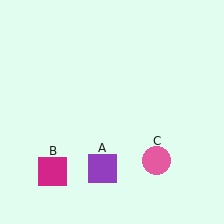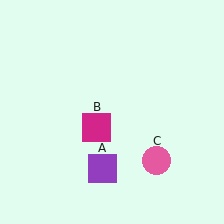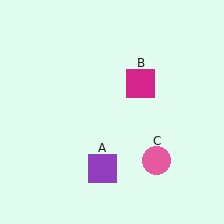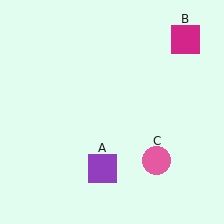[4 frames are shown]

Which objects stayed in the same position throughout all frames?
Purple square (object A) and pink circle (object C) remained stationary.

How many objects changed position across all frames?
1 object changed position: magenta square (object B).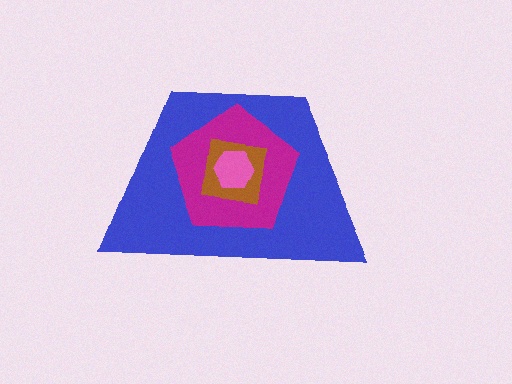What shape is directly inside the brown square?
The pink hexagon.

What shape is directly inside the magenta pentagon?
The brown square.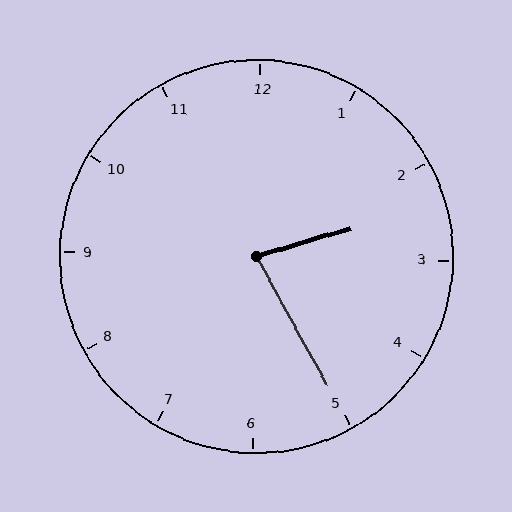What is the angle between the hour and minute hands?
Approximately 78 degrees.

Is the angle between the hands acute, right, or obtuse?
It is acute.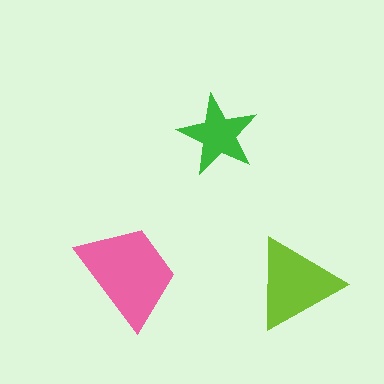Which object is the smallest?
The green star.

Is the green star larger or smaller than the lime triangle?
Smaller.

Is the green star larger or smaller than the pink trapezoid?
Smaller.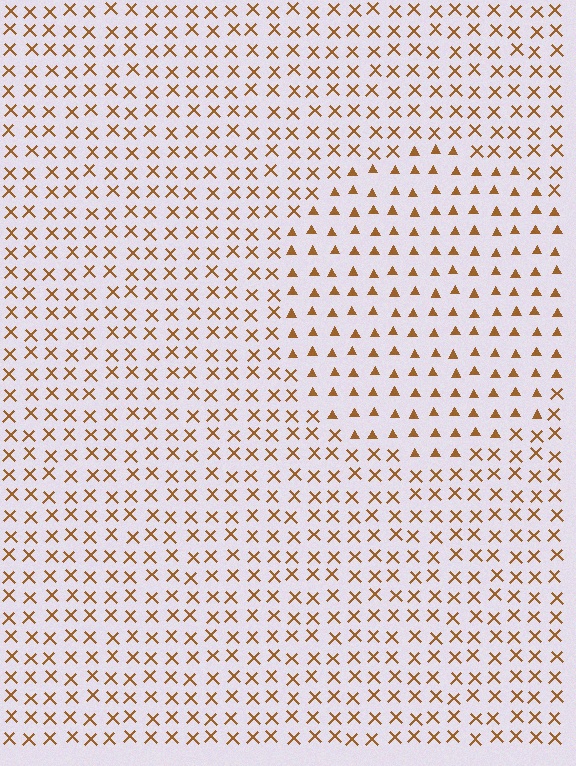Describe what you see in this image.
The image is filled with small brown elements arranged in a uniform grid. A circle-shaped region contains triangles, while the surrounding area contains X marks. The boundary is defined purely by the change in element shape.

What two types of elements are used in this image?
The image uses triangles inside the circle region and X marks outside it.